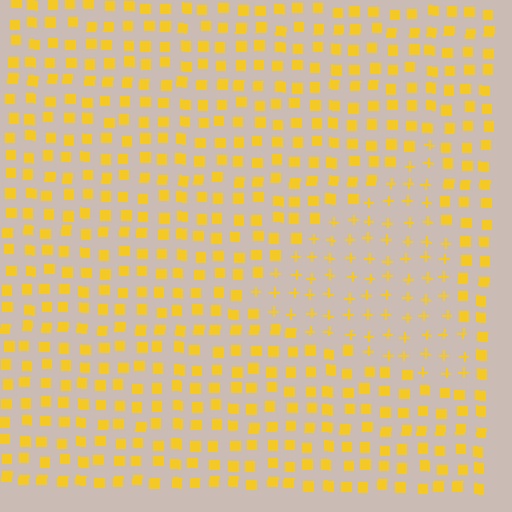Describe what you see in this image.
The image is filled with small yellow elements arranged in a uniform grid. A triangle-shaped region contains plus signs, while the surrounding area contains squares. The boundary is defined purely by the change in element shape.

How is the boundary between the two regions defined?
The boundary is defined by a change in element shape: plus signs inside vs. squares outside. All elements share the same color and spacing.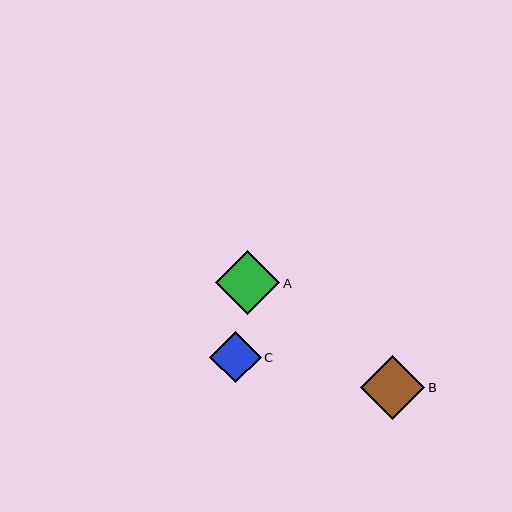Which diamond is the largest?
Diamond A is the largest with a size of approximately 65 pixels.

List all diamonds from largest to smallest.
From largest to smallest: A, B, C.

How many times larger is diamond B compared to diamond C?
Diamond B is approximately 1.2 times the size of diamond C.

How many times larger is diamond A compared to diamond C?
Diamond A is approximately 1.3 times the size of diamond C.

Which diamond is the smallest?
Diamond C is the smallest with a size of approximately 52 pixels.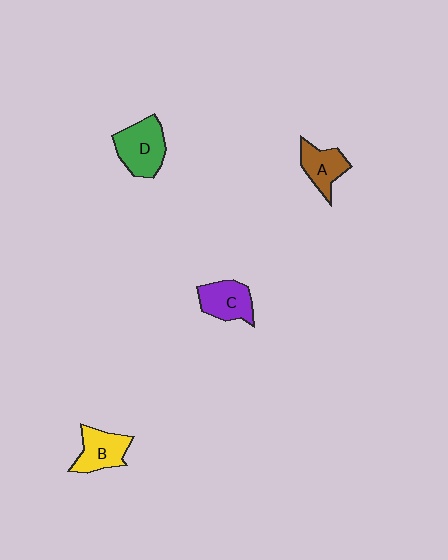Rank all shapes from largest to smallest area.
From largest to smallest: D (green), C (purple), B (yellow), A (brown).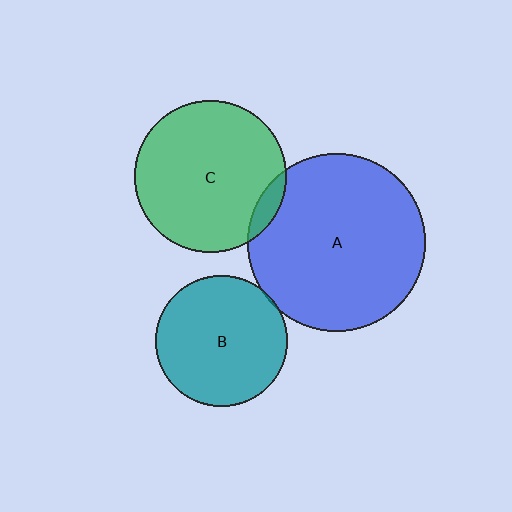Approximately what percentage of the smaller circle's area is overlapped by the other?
Approximately 5%.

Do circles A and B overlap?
Yes.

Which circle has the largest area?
Circle A (blue).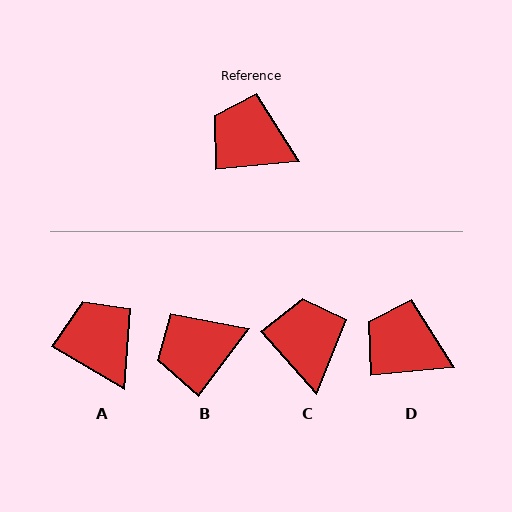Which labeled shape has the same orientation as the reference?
D.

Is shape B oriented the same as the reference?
No, it is off by about 47 degrees.